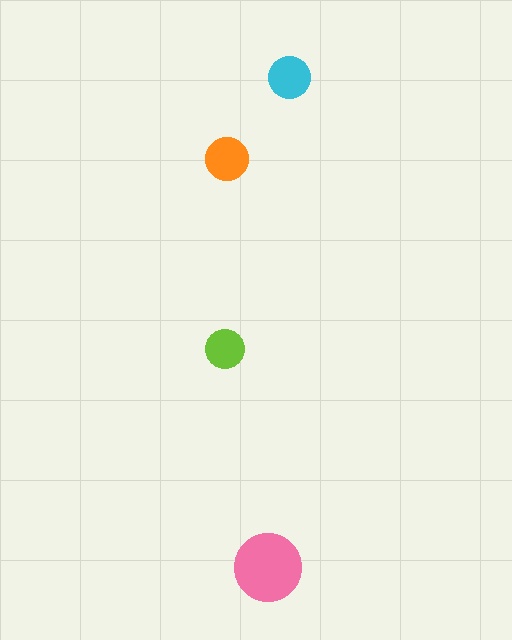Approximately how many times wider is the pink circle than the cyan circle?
About 1.5 times wider.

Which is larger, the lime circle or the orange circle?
The orange one.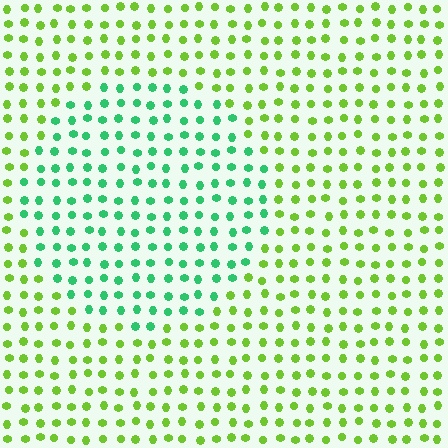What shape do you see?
I see a circle.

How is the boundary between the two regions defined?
The boundary is defined purely by a slight shift in hue (about 50 degrees). Spacing, size, and orientation are identical on both sides.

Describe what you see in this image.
The image is filled with small lime elements in a uniform arrangement. A circle-shaped region is visible where the elements are tinted to a slightly different hue, forming a subtle color boundary.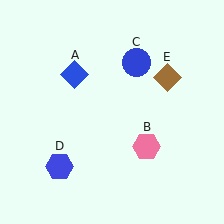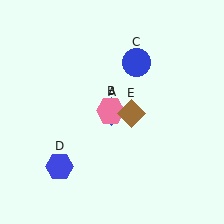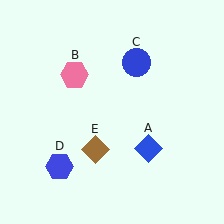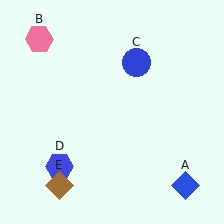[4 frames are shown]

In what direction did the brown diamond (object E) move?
The brown diamond (object E) moved down and to the left.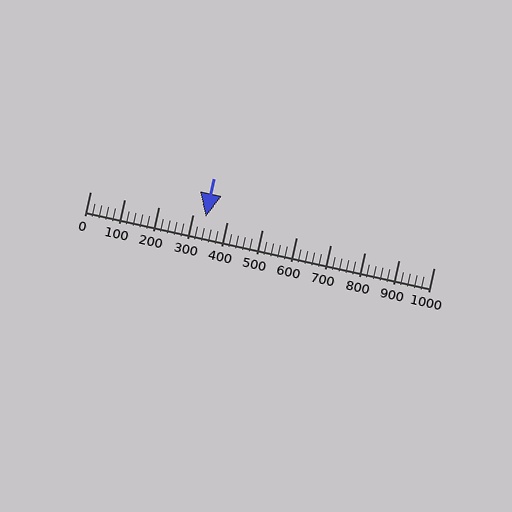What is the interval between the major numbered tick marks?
The major tick marks are spaced 100 units apart.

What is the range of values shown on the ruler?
The ruler shows values from 0 to 1000.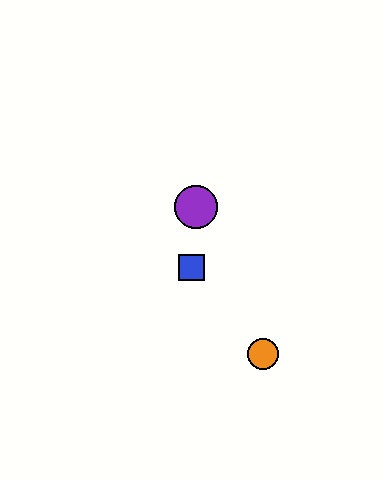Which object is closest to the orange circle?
The blue square is closest to the orange circle.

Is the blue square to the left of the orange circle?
Yes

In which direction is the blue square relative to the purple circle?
The blue square is below the purple circle.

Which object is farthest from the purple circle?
The orange circle is farthest from the purple circle.